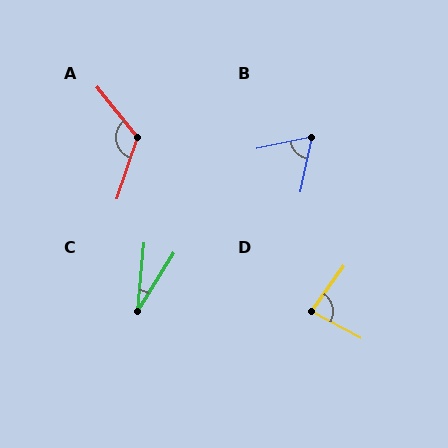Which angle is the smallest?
C, at approximately 27 degrees.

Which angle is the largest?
A, at approximately 122 degrees.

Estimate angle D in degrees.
Approximately 83 degrees.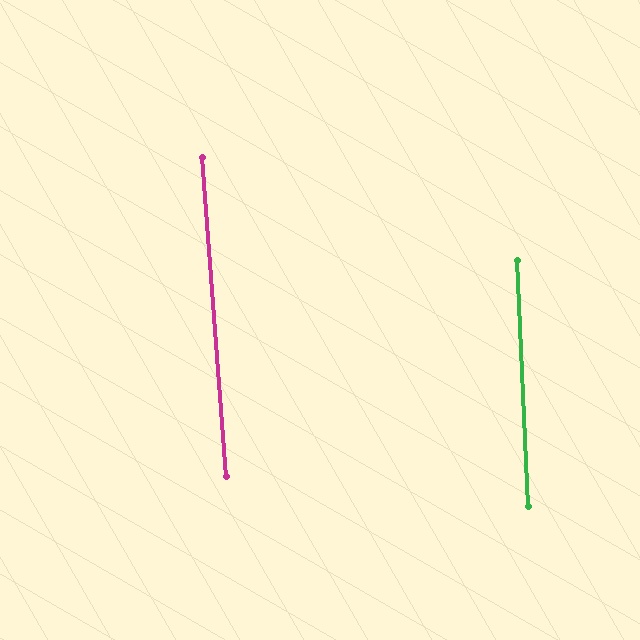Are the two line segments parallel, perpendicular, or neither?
Parallel — their directions differ by only 1.8°.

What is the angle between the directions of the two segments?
Approximately 2 degrees.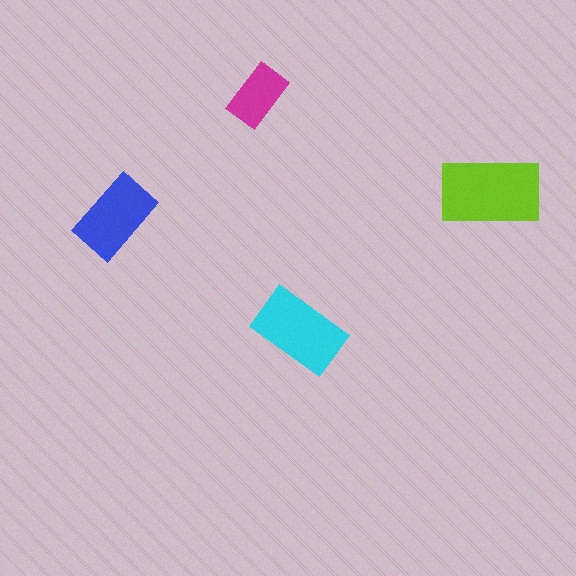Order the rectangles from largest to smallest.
the lime one, the cyan one, the blue one, the magenta one.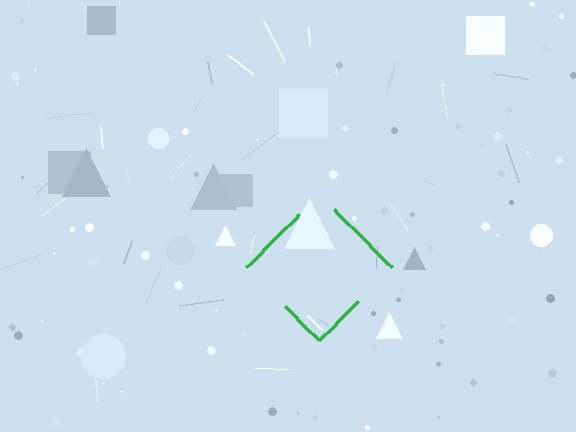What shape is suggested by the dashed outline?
The dashed outline suggests a diamond.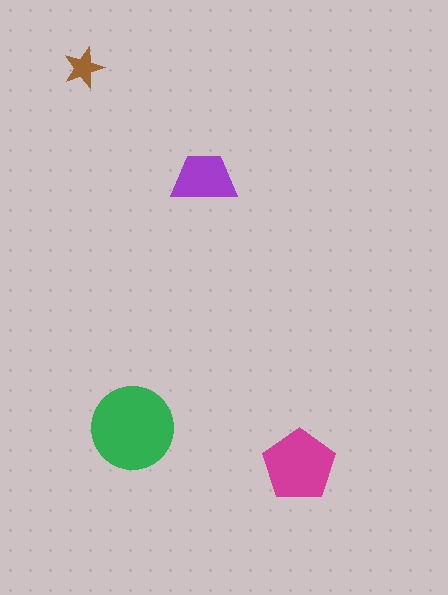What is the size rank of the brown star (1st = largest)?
4th.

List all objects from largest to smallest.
The green circle, the magenta pentagon, the purple trapezoid, the brown star.